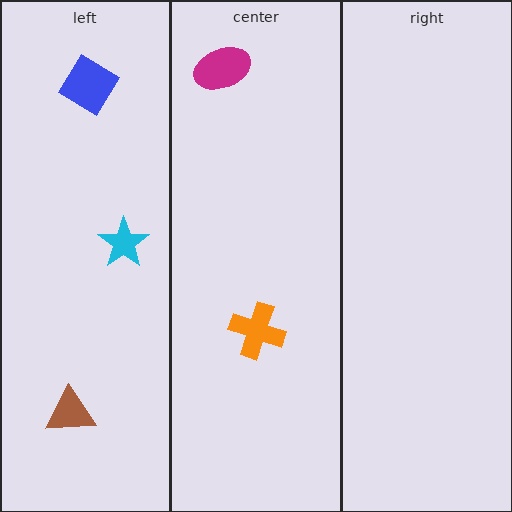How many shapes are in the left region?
3.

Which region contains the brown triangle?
The left region.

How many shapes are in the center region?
2.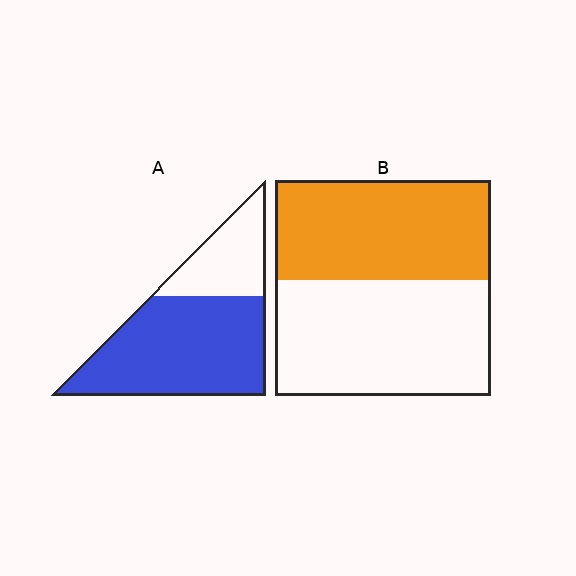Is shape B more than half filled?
Roughly half.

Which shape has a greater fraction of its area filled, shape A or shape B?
Shape A.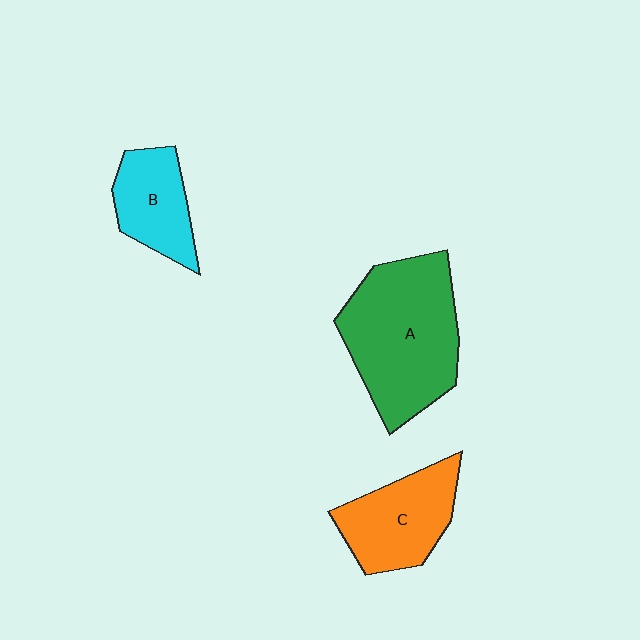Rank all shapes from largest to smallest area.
From largest to smallest: A (green), C (orange), B (cyan).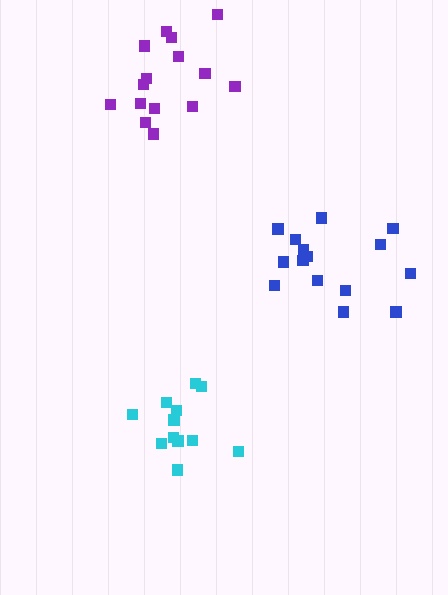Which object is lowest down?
The cyan cluster is bottommost.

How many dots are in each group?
Group 1: 15 dots, Group 2: 15 dots, Group 3: 12 dots (42 total).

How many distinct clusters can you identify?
There are 3 distinct clusters.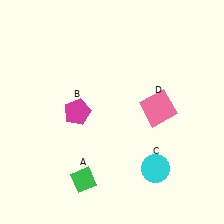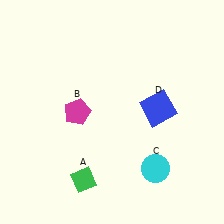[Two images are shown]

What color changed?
The square (D) changed from pink in Image 1 to blue in Image 2.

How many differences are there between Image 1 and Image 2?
There is 1 difference between the two images.